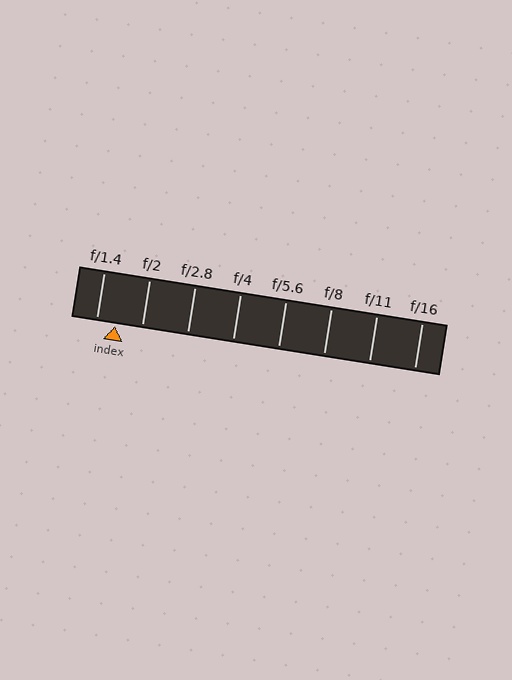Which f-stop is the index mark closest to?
The index mark is closest to f/1.4.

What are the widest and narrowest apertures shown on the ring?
The widest aperture shown is f/1.4 and the narrowest is f/16.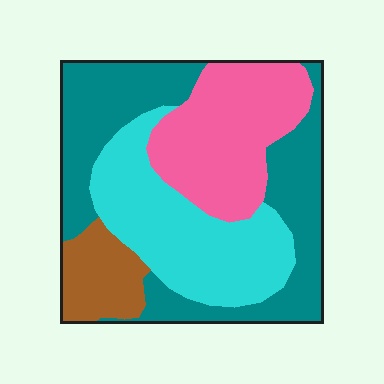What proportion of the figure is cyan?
Cyan takes up about one quarter (1/4) of the figure.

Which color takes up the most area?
Teal, at roughly 35%.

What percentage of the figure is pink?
Pink covers 25% of the figure.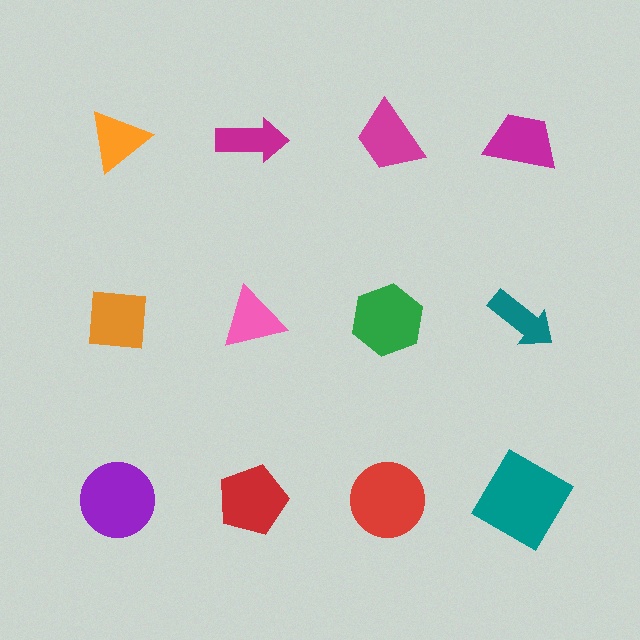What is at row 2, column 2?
A pink triangle.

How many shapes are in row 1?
4 shapes.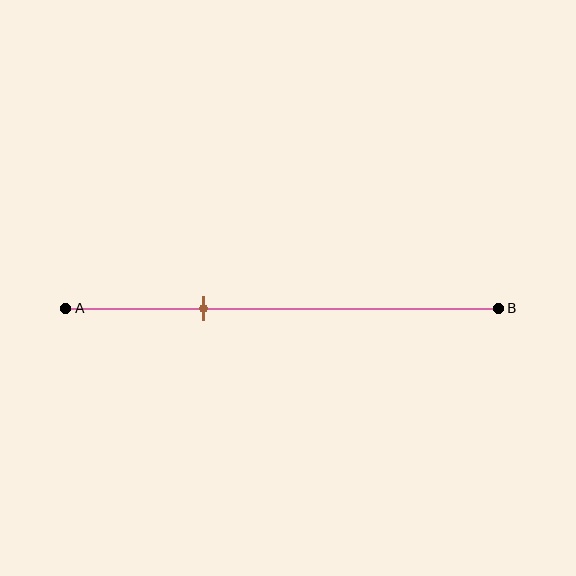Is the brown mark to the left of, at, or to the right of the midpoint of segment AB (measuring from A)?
The brown mark is to the left of the midpoint of segment AB.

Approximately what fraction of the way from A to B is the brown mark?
The brown mark is approximately 30% of the way from A to B.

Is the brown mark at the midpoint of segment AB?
No, the mark is at about 30% from A, not at the 50% midpoint.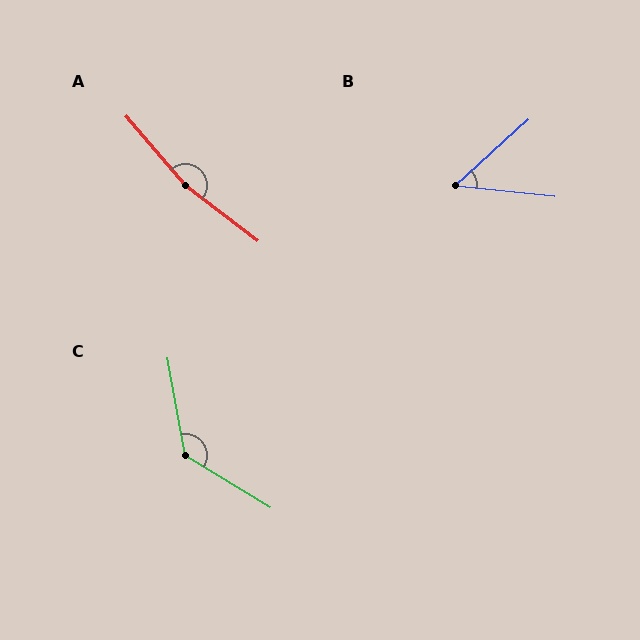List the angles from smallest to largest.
B (48°), C (132°), A (168°).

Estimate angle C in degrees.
Approximately 132 degrees.